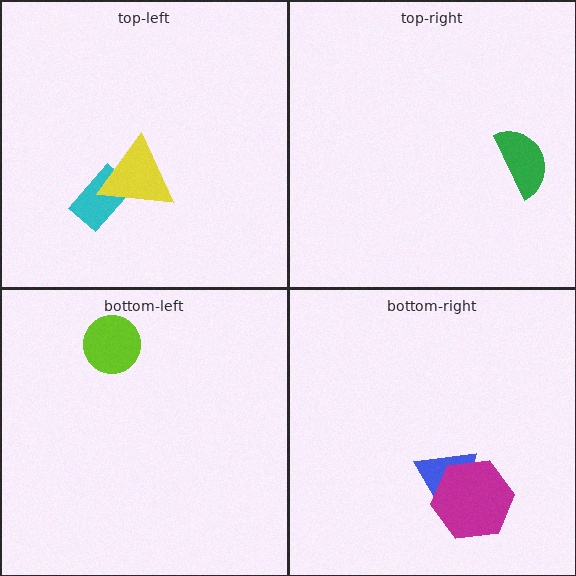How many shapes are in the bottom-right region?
2.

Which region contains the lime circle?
The bottom-left region.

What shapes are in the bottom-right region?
The blue trapezoid, the magenta hexagon.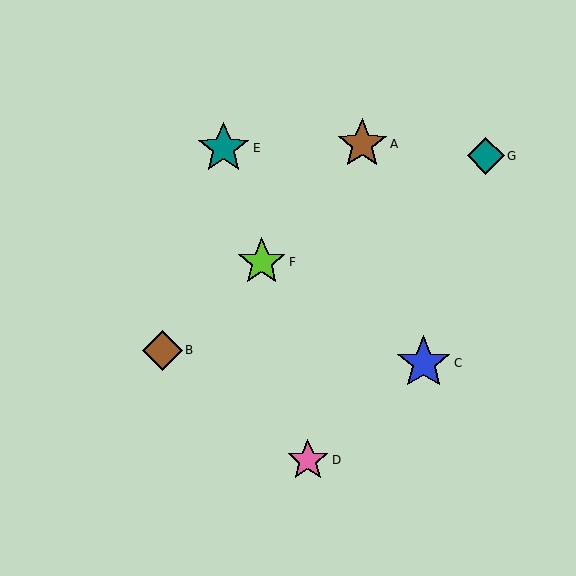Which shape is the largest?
The blue star (labeled C) is the largest.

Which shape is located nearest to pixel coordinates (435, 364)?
The blue star (labeled C) at (424, 363) is nearest to that location.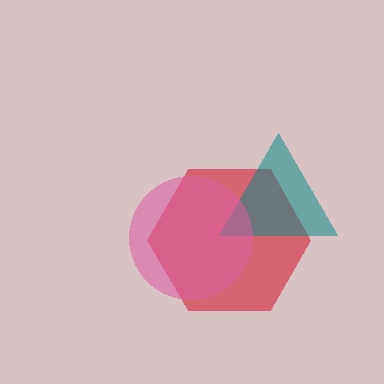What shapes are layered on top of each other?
The layered shapes are: a red hexagon, a teal triangle, a pink circle.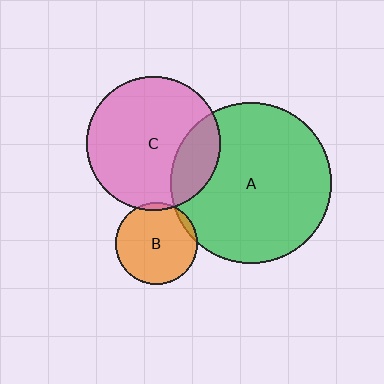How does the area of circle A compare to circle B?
Approximately 3.9 times.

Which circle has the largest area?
Circle A (green).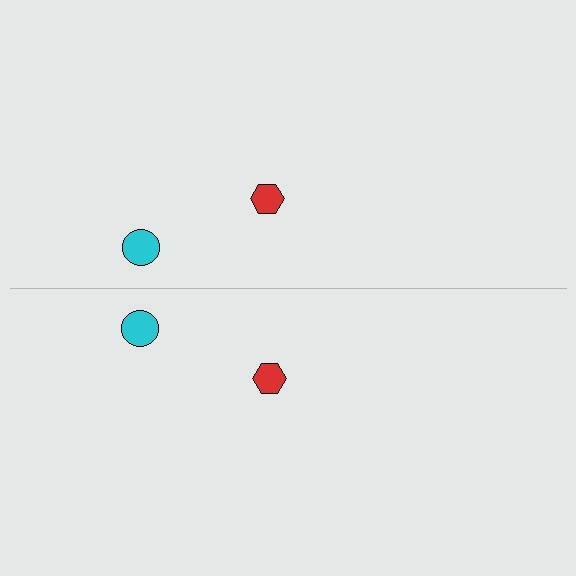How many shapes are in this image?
There are 4 shapes in this image.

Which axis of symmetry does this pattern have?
The pattern has a horizontal axis of symmetry running through the center of the image.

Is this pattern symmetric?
Yes, this pattern has bilateral (reflection) symmetry.